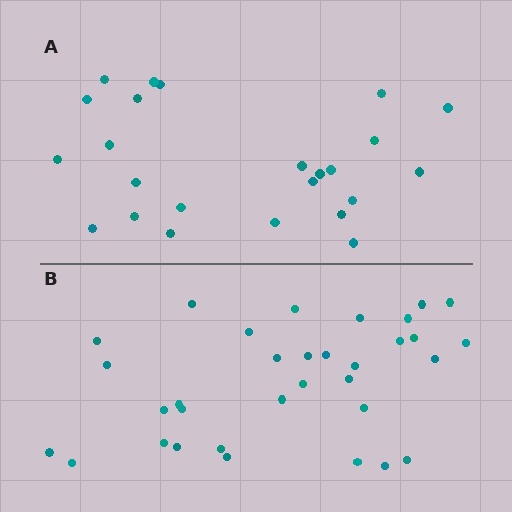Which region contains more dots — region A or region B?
Region B (the bottom region) has more dots.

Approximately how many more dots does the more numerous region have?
Region B has roughly 8 or so more dots than region A.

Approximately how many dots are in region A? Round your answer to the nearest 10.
About 20 dots. (The exact count is 24, which rounds to 20.)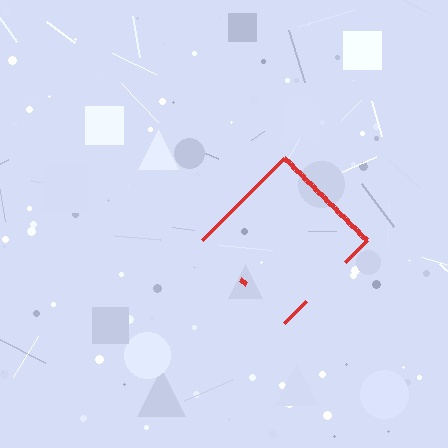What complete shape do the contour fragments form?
The contour fragments form a diamond.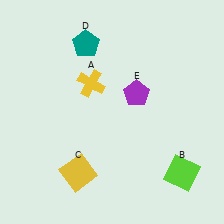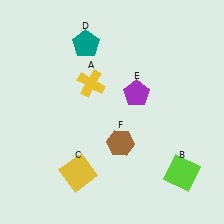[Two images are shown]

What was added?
A brown hexagon (F) was added in Image 2.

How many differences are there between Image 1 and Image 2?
There is 1 difference between the two images.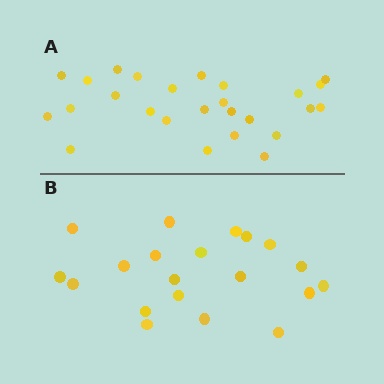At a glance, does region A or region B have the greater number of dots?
Region A (the top region) has more dots.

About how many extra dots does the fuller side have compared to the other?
Region A has about 6 more dots than region B.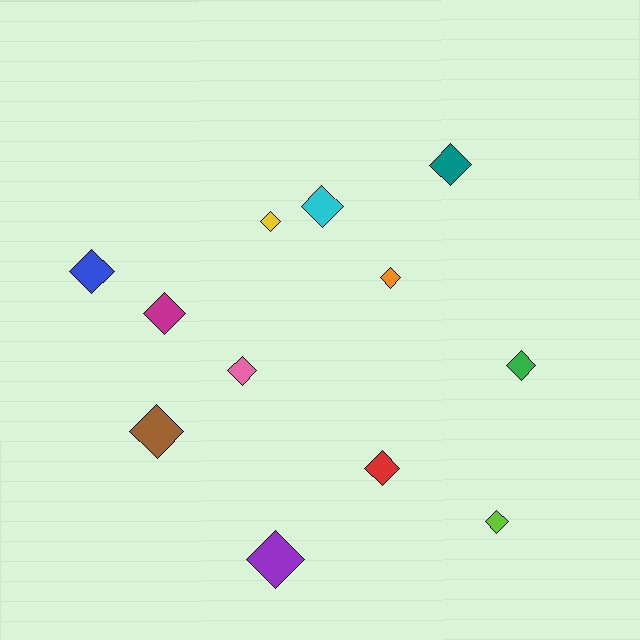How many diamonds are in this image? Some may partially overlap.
There are 12 diamonds.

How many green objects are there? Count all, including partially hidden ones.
There is 1 green object.